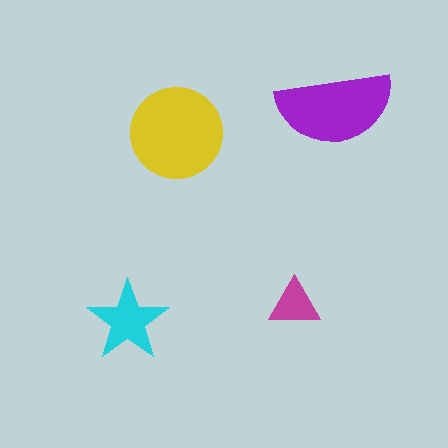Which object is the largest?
The yellow circle.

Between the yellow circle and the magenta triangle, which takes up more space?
The yellow circle.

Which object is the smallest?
The magenta triangle.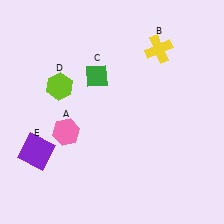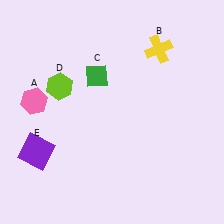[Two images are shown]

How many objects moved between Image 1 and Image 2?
1 object moved between the two images.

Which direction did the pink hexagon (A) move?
The pink hexagon (A) moved left.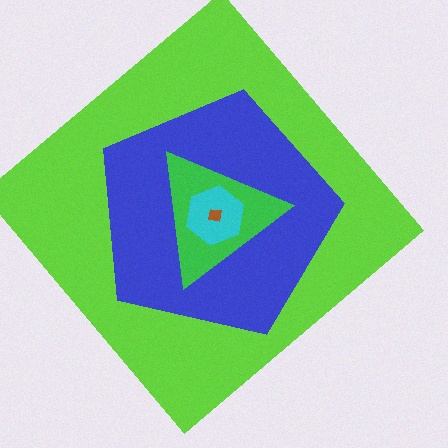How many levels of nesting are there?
5.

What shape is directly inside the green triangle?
The cyan hexagon.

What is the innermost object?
The brown square.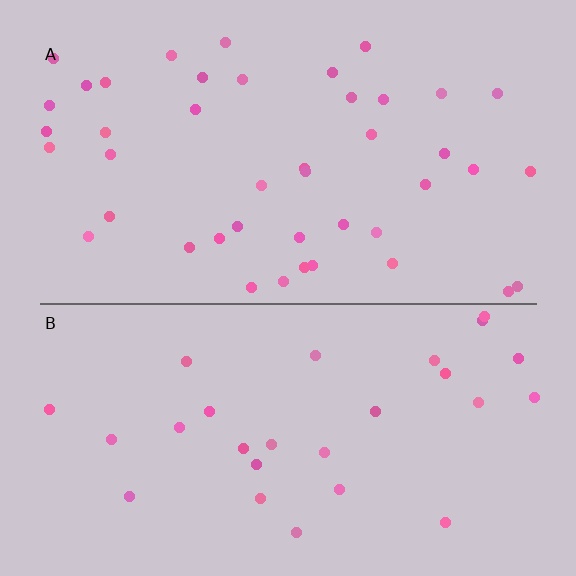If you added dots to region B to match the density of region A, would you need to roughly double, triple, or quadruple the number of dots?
Approximately double.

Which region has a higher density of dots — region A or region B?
A (the top).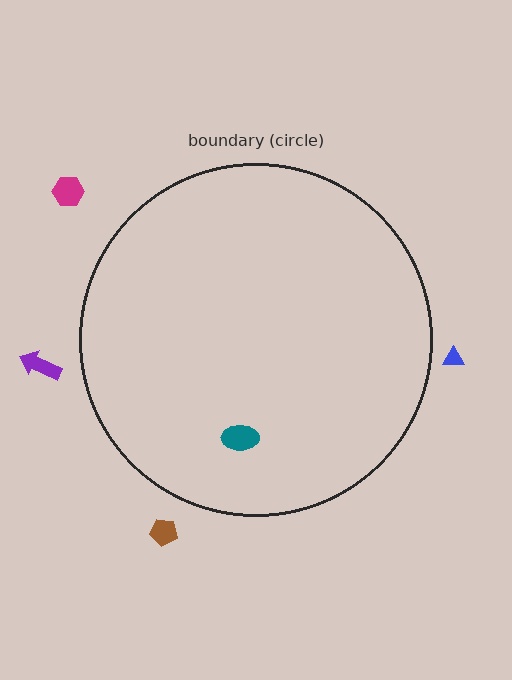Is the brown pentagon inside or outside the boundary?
Outside.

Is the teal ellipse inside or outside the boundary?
Inside.